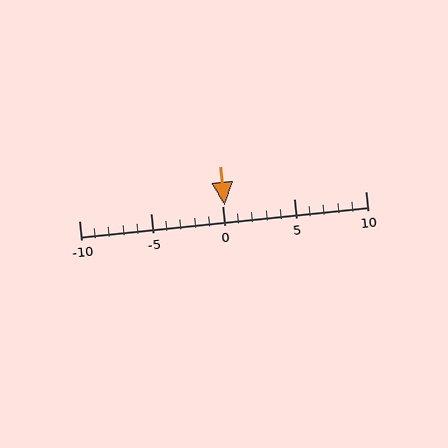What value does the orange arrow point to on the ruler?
The orange arrow points to approximately 0.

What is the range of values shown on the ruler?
The ruler shows values from -10 to 10.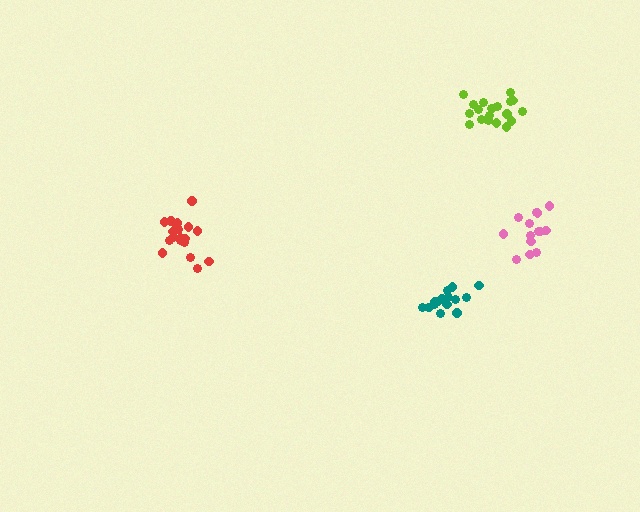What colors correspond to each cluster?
The clusters are colored: red, pink, teal, lime.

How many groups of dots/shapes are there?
There are 4 groups.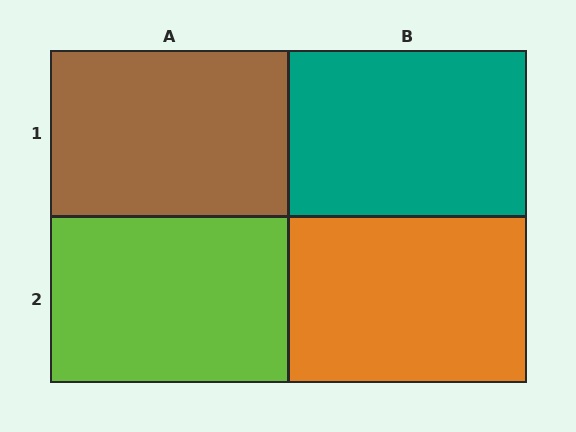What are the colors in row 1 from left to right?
Brown, teal.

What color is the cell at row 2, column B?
Orange.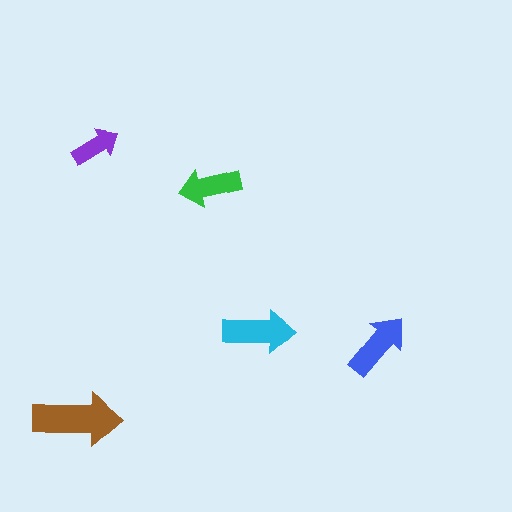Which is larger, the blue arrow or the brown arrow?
The brown one.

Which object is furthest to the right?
The blue arrow is rightmost.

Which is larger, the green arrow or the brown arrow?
The brown one.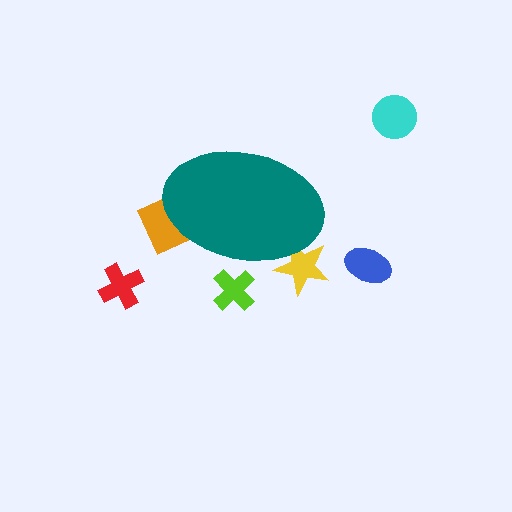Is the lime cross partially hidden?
Yes, the lime cross is partially hidden behind the teal ellipse.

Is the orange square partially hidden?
Yes, the orange square is partially hidden behind the teal ellipse.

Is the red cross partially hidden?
No, the red cross is fully visible.